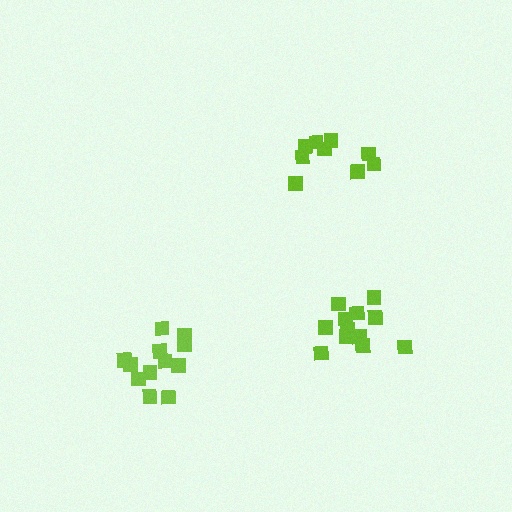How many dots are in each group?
Group 1: 9 dots, Group 2: 12 dots, Group 3: 12 dots (33 total).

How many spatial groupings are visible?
There are 3 spatial groupings.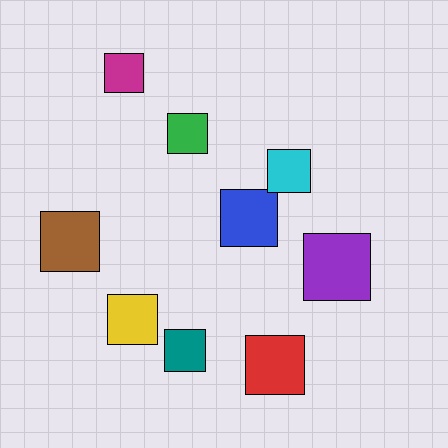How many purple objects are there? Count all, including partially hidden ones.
There is 1 purple object.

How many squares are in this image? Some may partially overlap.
There are 9 squares.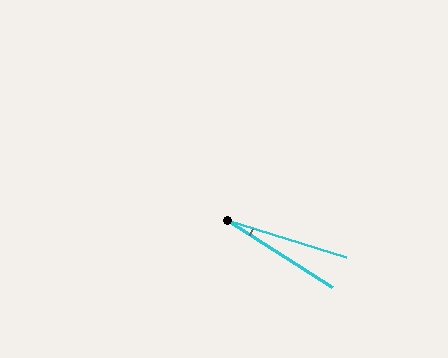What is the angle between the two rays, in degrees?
Approximately 15 degrees.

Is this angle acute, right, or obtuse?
It is acute.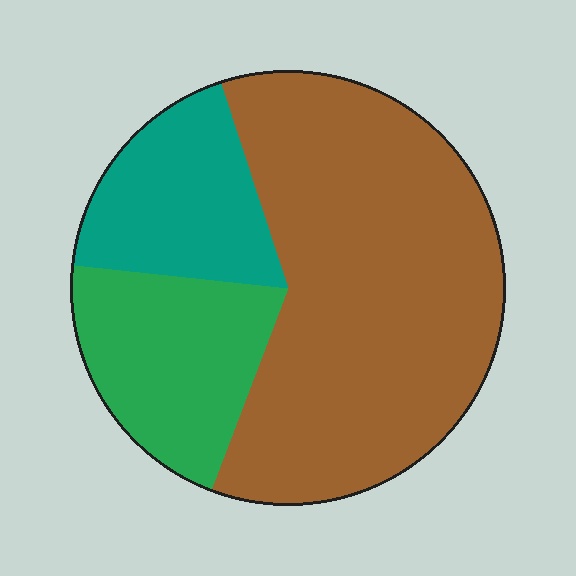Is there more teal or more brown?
Brown.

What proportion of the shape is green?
Green takes up about one fifth (1/5) of the shape.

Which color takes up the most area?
Brown, at roughly 60%.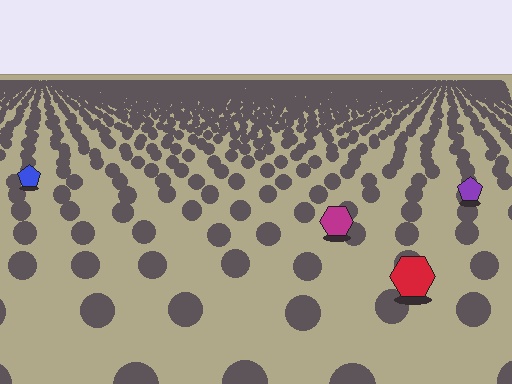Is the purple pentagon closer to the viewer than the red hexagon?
No. The red hexagon is closer — you can tell from the texture gradient: the ground texture is coarser near it.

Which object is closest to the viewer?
The red hexagon is closest. The texture marks near it are larger and more spread out.